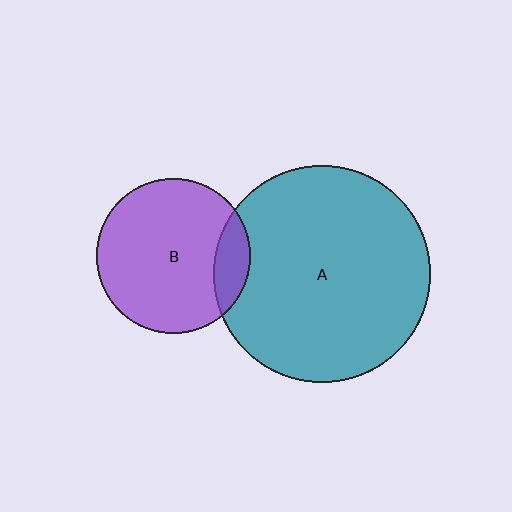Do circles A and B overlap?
Yes.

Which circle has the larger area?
Circle A (teal).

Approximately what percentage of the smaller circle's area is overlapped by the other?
Approximately 15%.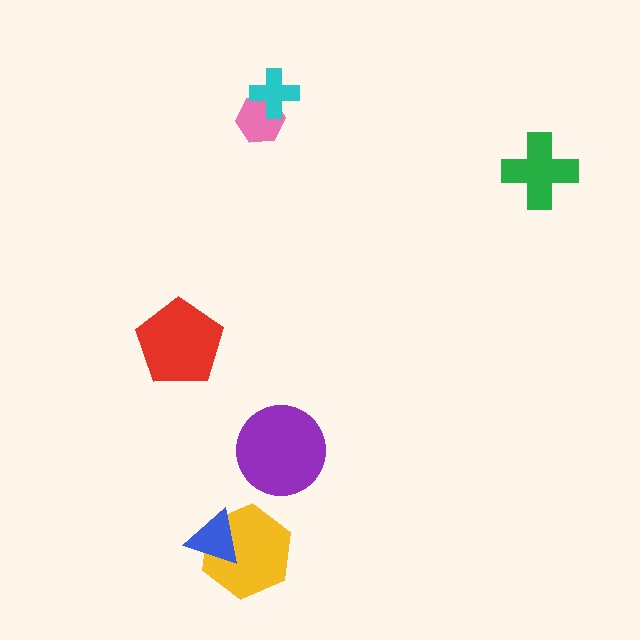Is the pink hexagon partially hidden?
Yes, it is partially covered by another shape.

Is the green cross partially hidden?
No, no other shape covers it.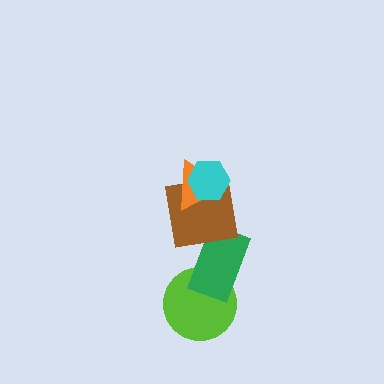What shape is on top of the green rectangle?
The brown square is on top of the green rectangle.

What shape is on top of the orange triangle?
The cyan hexagon is on top of the orange triangle.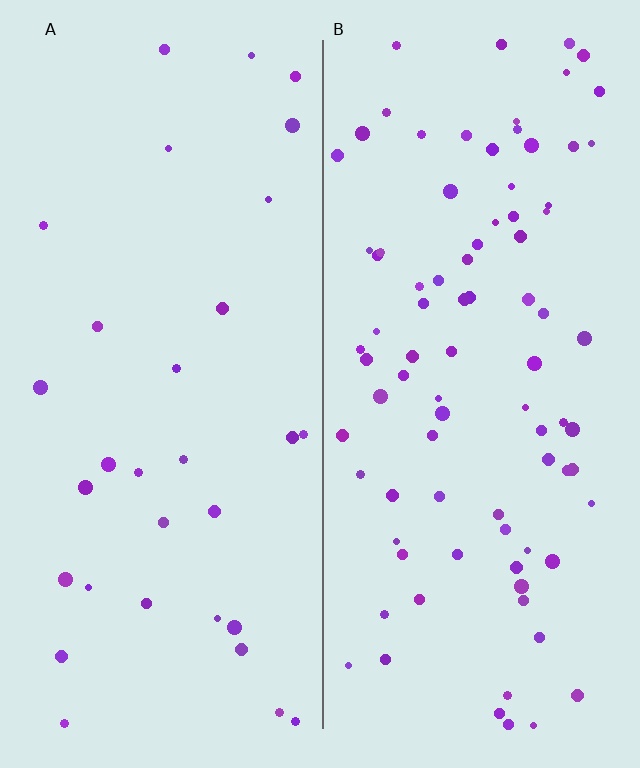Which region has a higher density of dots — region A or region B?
B (the right).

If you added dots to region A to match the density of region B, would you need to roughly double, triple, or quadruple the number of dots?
Approximately triple.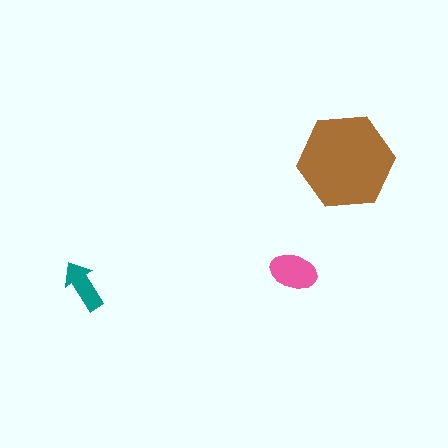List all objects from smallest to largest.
The teal arrow, the pink ellipse, the brown hexagon.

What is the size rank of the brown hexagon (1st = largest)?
1st.